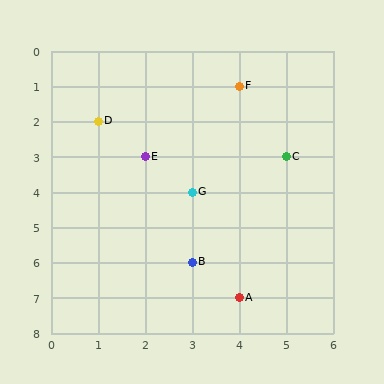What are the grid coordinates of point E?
Point E is at grid coordinates (2, 3).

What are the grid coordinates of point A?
Point A is at grid coordinates (4, 7).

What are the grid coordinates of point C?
Point C is at grid coordinates (5, 3).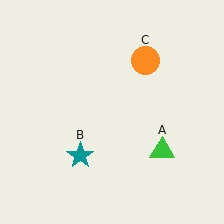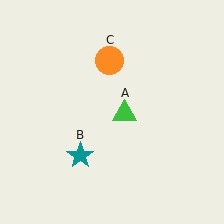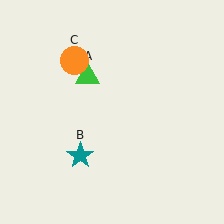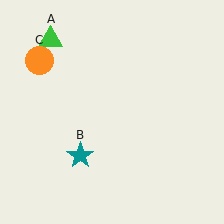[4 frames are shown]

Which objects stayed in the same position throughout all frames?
Teal star (object B) remained stationary.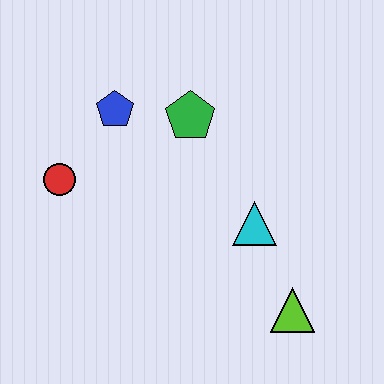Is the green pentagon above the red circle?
Yes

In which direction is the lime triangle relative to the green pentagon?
The lime triangle is below the green pentagon.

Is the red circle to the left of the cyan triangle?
Yes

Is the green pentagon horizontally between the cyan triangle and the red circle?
Yes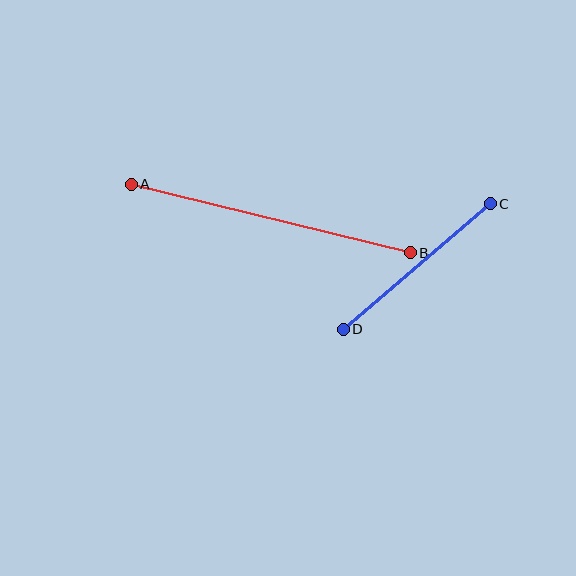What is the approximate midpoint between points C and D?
The midpoint is at approximately (417, 266) pixels.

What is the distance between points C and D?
The distance is approximately 194 pixels.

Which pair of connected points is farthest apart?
Points A and B are farthest apart.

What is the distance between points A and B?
The distance is approximately 288 pixels.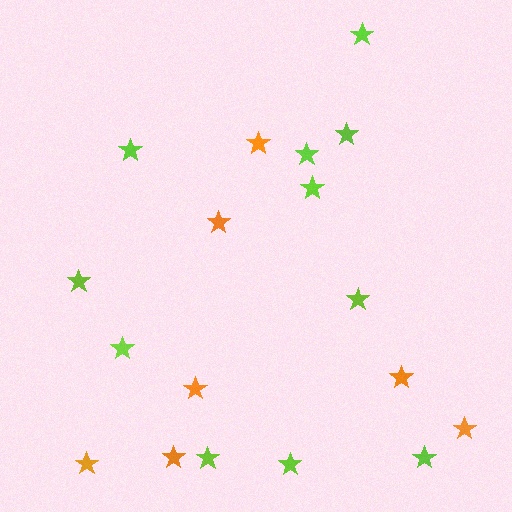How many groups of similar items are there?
There are 2 groups: one group of orange stars (7) and one group of lime stars (11).